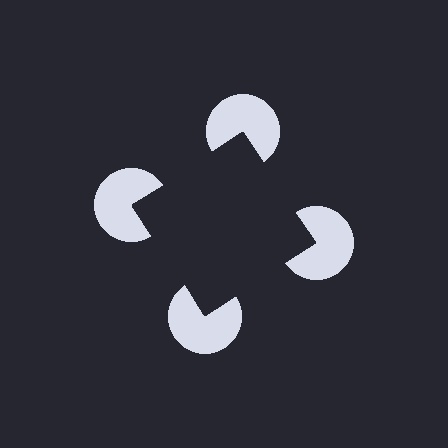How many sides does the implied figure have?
4 sides.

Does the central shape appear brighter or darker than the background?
It typically appears slightly darker than the background, even though no actual brightness change is drawn.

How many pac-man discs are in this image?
There are 4 — one at each vertex of the illusory square.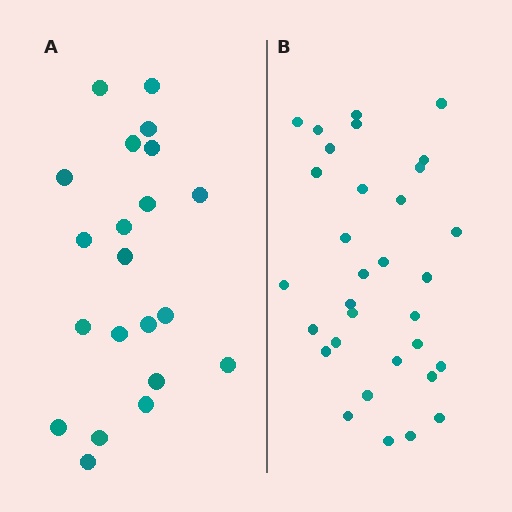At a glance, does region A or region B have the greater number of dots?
Region B (the right region) has more dots.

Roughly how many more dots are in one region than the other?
Region B has roughly 12 or so more dots than region A.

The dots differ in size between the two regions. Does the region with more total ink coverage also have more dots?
No. Region A has more total ink coverage because its dots are larger, but region B actually contains more individual dots. Total area can be misleading — the number of items is what matters here.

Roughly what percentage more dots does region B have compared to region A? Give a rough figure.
About 50% more.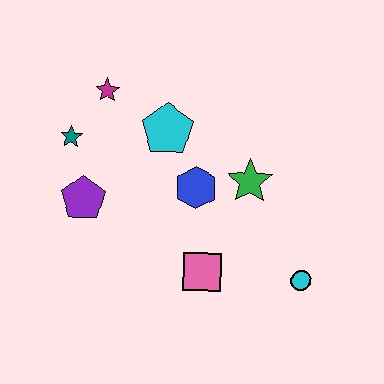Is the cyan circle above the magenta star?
No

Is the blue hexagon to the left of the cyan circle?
Yes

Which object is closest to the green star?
The blue hexagon is closest to the green star.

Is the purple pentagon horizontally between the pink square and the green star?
No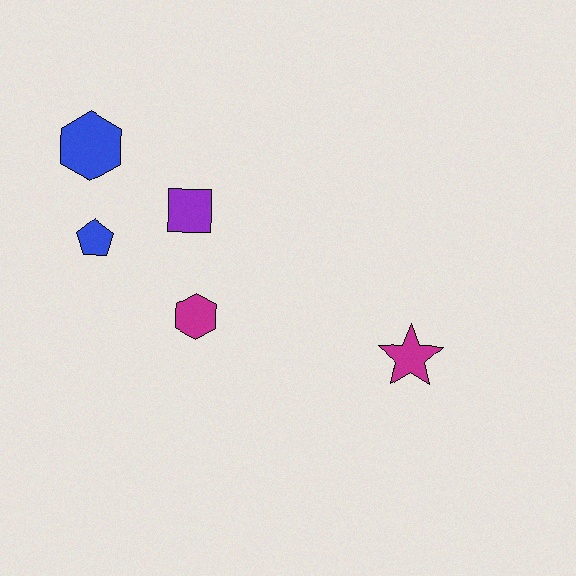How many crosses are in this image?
There are no crosses.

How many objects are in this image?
There are 5 objects.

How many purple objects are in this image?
There is 1 purple object.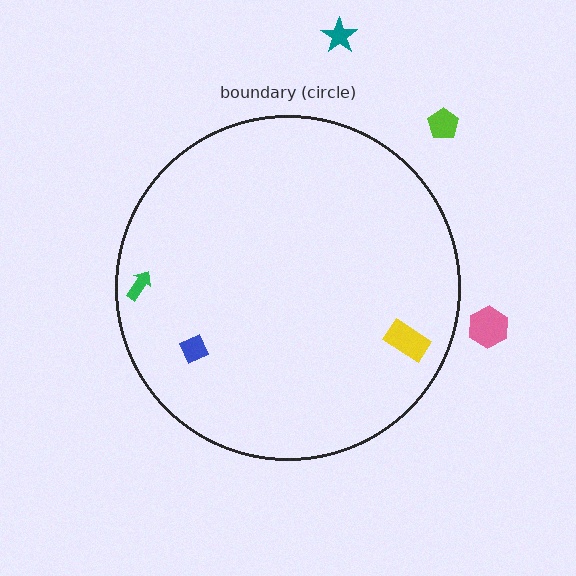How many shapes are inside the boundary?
3 inside, 3 outside.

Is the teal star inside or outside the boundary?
Outside.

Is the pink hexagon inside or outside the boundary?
Outside.